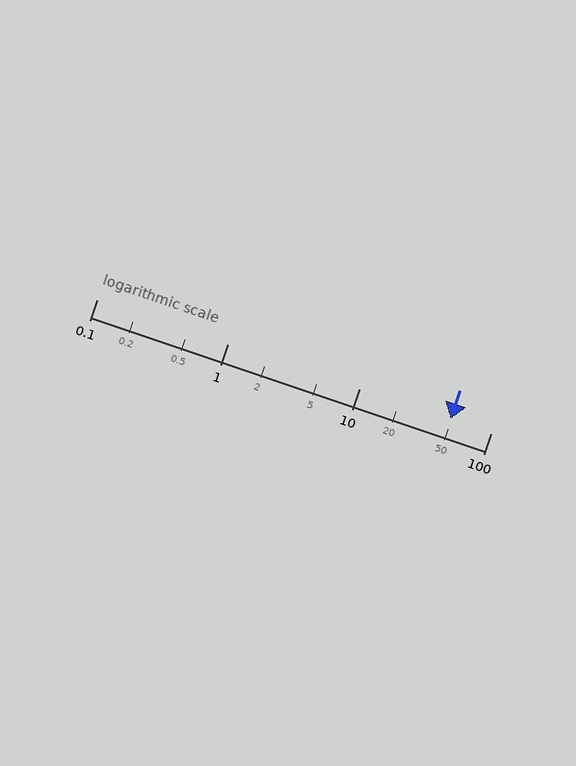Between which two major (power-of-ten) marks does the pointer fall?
The pointer is between 10 and 100.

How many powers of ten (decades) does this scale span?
The scale spans 3 decades, from 0.1 to 100.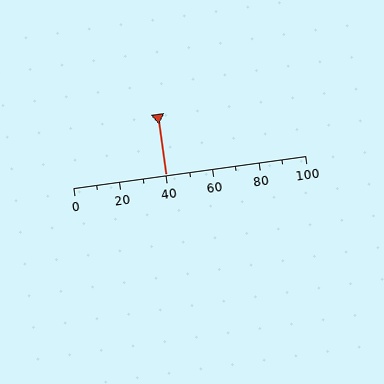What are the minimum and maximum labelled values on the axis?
The axis runs from 0 to 100.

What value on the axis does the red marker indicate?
The marker indicates approximately 40.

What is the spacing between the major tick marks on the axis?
The major ticks are spaced 20 apart.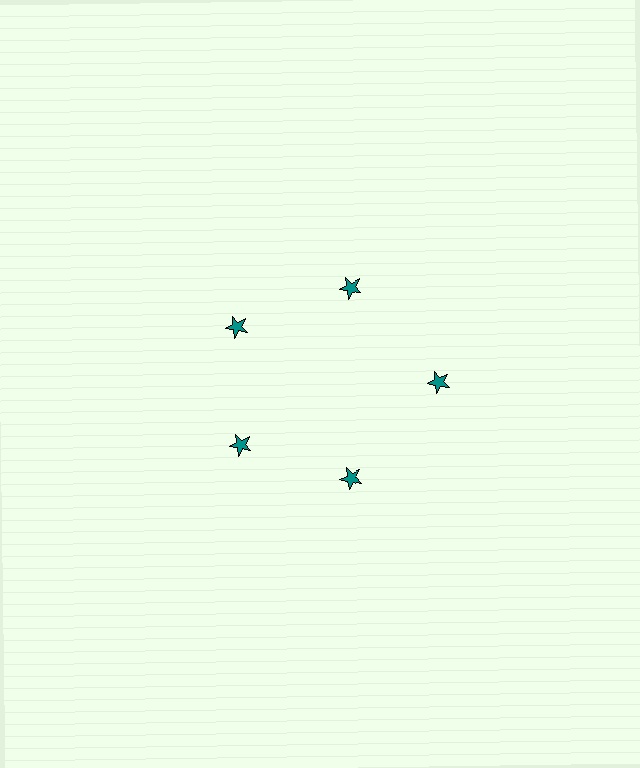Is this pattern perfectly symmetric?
No. The 5 teal stars are arranged in a ring, but one element near the 3 o'clock position is pushed outward from the center, breaking the 5-fold rotational symmetry.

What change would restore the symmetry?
The symmetry would be restored by moving it inward, back onto the ring so that all 5 stars sit at equal angles and equal distance from the center.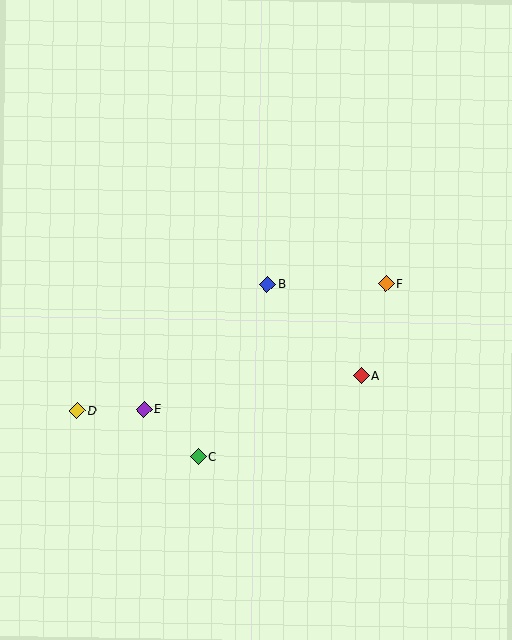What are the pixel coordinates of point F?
Point F is at (386, 284).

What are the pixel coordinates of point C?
Point C is at (198, 457).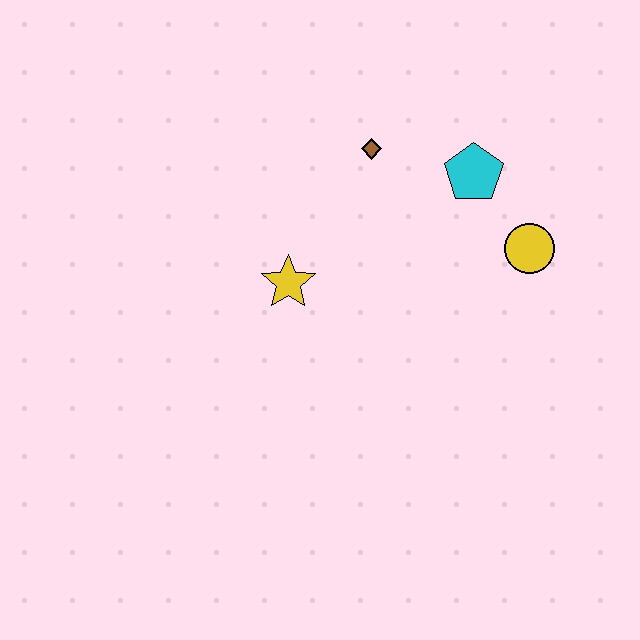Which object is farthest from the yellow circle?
The yellow star is farthest from the yellow circle.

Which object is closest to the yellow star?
The brown diamond is closest to the yellow star.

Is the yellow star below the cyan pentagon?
Yes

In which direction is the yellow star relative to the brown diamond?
The yellow star is below the brown diamond.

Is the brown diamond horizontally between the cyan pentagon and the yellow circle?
No